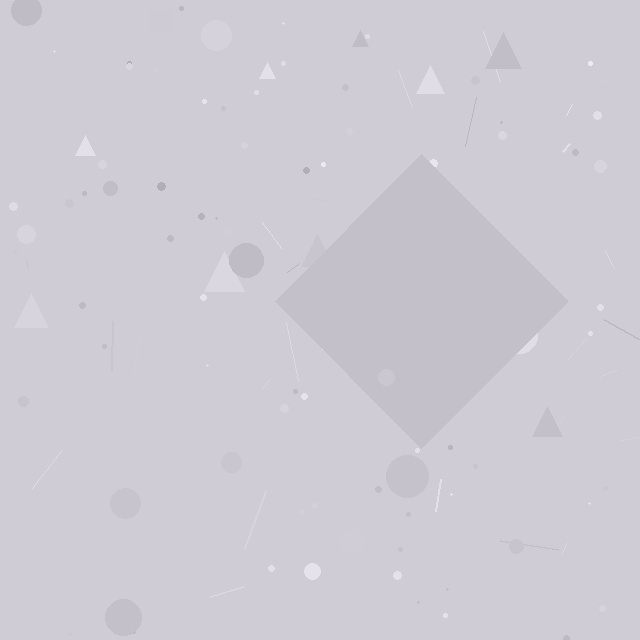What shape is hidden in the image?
A diamond is hidden in the image.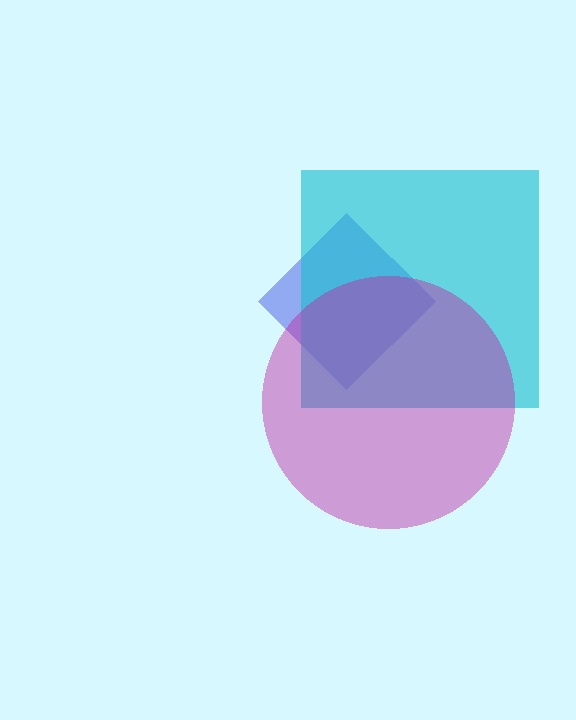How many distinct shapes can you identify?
There are 3 distinct shapes: a blue diamond, a cyan square, a magenta circle.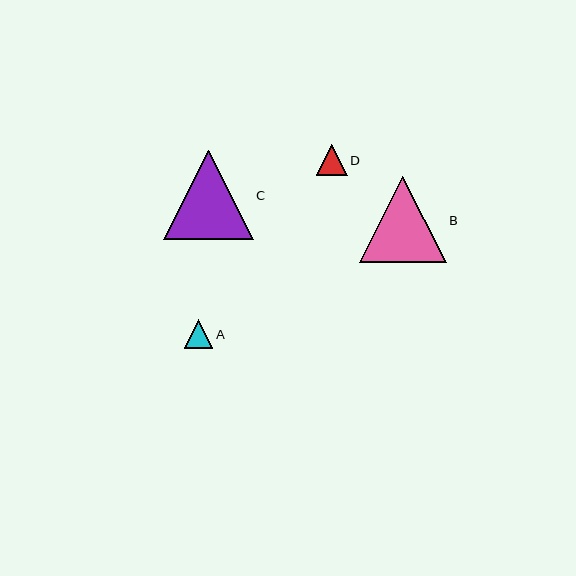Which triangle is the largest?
Triangle C is the largest with a size of approximately 89 pixels.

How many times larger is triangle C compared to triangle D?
Triangle C is approximately 2.9 times the size of triangle D.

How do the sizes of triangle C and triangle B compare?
Triangle C and triangle B are approximately the same size.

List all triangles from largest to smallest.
From largest to smallest: C, B, D, A.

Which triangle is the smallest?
Triangle A is the smallest with a size of approximately 29 pixels.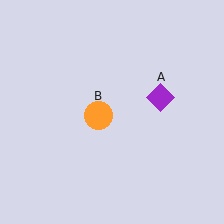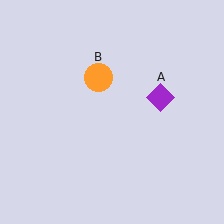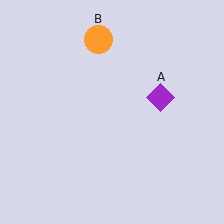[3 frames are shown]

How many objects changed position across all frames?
1 object changed position: orange circle (object B).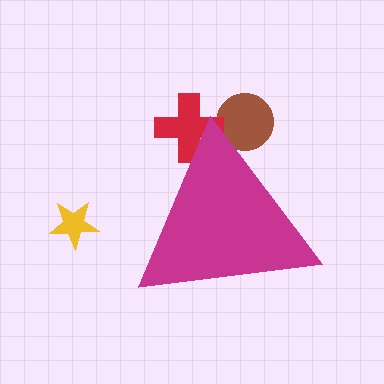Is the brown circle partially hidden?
Yes, the brown circle is partially hidden behind the magenta triangle.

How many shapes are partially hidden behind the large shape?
2 shapes are partially hidden.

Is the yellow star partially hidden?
No, the yellow star is fully visible.